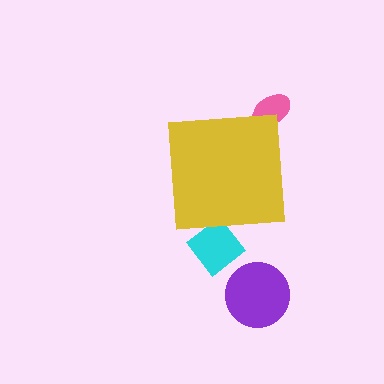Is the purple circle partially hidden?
No, the purple circle is fully visible.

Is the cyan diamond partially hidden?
Yes, the cyan diamond is partially hidden behind the yellow square.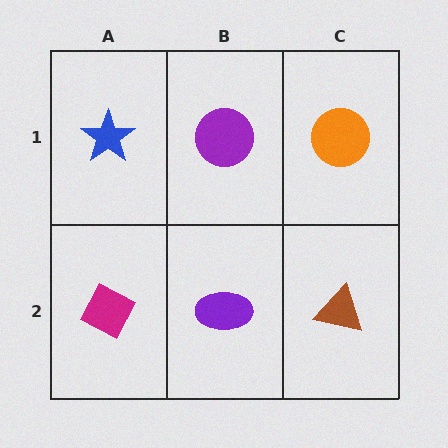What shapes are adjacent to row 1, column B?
A purple ellipse (row 2, column B), a blue star (row 1, column A), an orange circle (row 1, column C).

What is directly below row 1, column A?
A magenta diamond.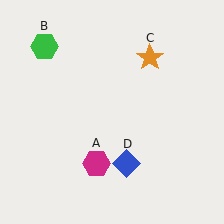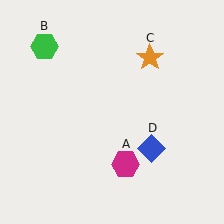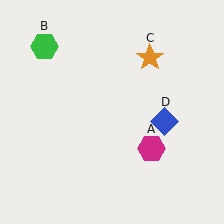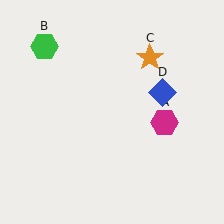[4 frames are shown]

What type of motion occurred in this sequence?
The magenta hexagon (object A), blue diamond (object D) rotated counterclockwise around the center of the scene.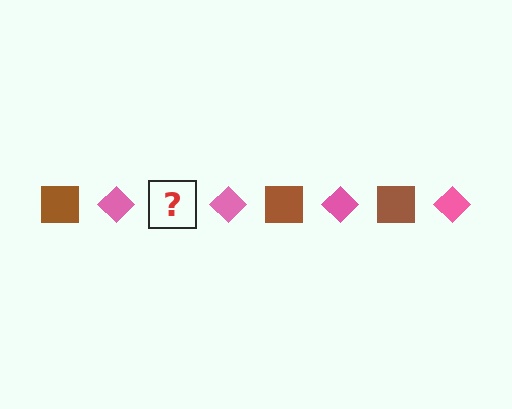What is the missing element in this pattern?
The missing element is a brown square.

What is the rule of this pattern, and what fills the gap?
The rule is that the pattern alternates between brown square and pink diamond. The gap should be filled with a brown square.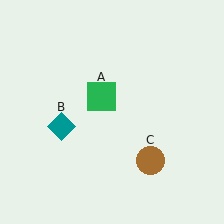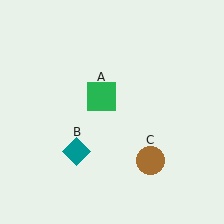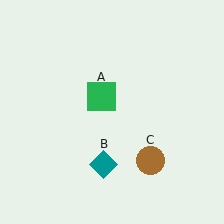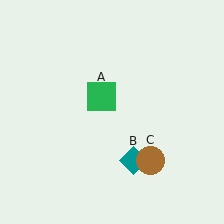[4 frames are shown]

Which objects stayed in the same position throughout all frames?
Green square (object A) and brown circle (object C) remained stationary.